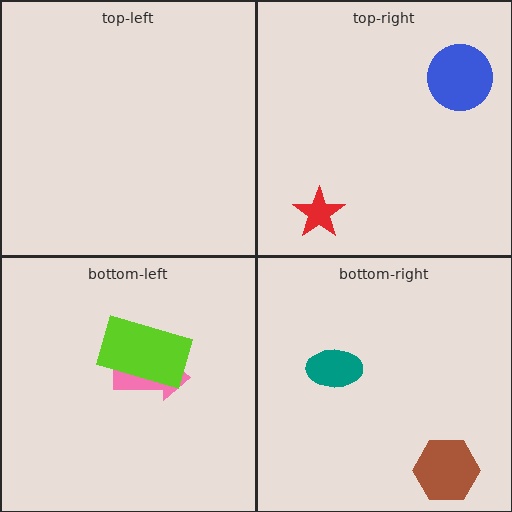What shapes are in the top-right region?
The blue circle, the red star.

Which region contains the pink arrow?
The bottom-left region.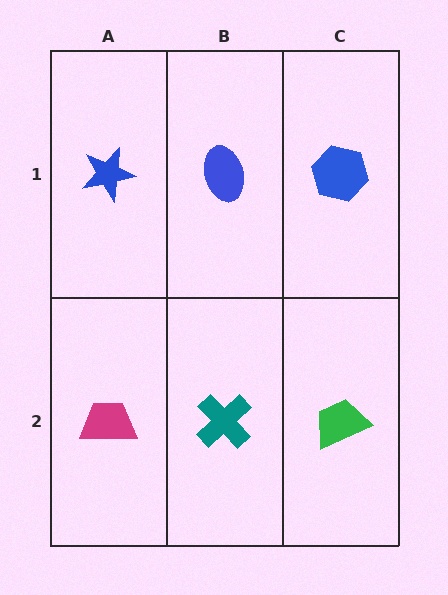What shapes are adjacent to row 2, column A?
A blue star (row 1, column A), a teal cross (row 2, column B).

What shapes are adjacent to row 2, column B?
A blue ellipse (row 1, column B), a magenta trapezoid (row 2, column A), a green trapezoid (row 2, column C).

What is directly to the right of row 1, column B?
A blue hexagon.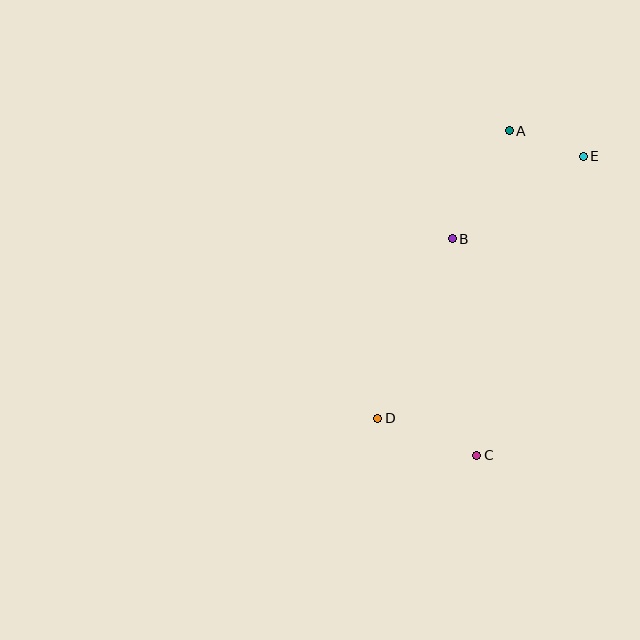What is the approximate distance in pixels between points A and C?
The distance between A and C is approximately 326 pixels.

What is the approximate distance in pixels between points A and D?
The distance between A and D is approximately 316 pixels.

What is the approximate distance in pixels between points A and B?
The distance between A and B is approximately 122 pixels.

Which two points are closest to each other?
Points A and E are closest to each other.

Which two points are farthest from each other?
Points D and E are farthest from each other.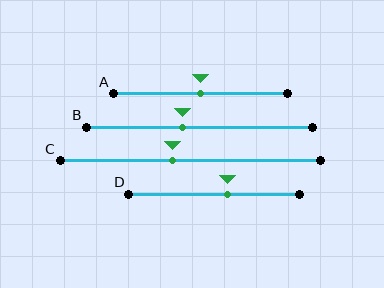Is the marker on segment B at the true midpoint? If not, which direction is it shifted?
No, the marker on segment B is shifted to the left by about 8% of the segment length.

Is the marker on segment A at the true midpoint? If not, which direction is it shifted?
Yes, the marker on segment A is at the true midpoint.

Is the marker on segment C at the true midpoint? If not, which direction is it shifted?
No, the marker on segment C is shifted to the left by about 7% of the segment length.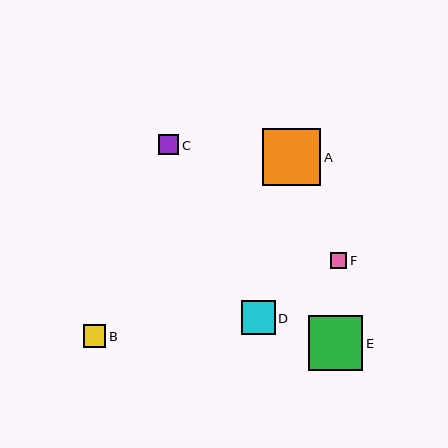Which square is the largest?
Square A is the largest with a size of approximately 58 pixels.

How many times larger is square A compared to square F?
Square A is approximately 3.6 times the size of square F.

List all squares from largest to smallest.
From largest to smallest: A, E, D, B, C, F.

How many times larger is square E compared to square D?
Square E is approximately 1.6 times the size of square D.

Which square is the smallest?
Square F is the smallest with a size of approximately 16 pixels.